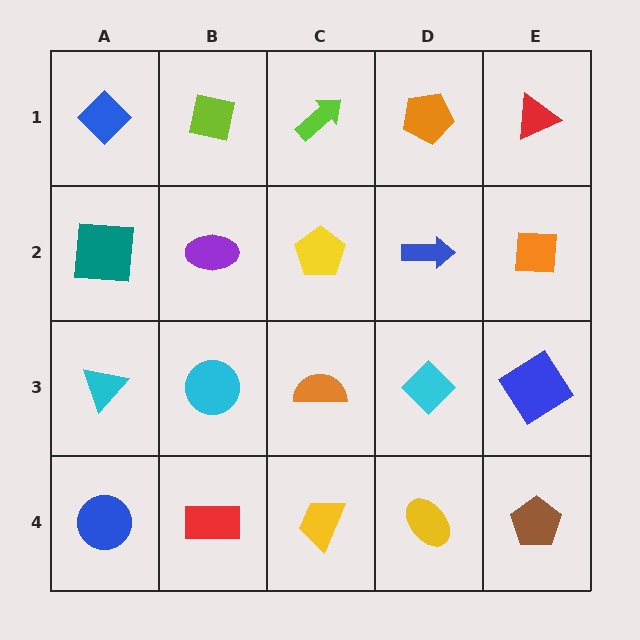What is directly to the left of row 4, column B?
A blue circle.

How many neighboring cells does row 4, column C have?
3.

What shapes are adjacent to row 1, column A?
A teal square (row 2, column A), a lime square (row 1, column B).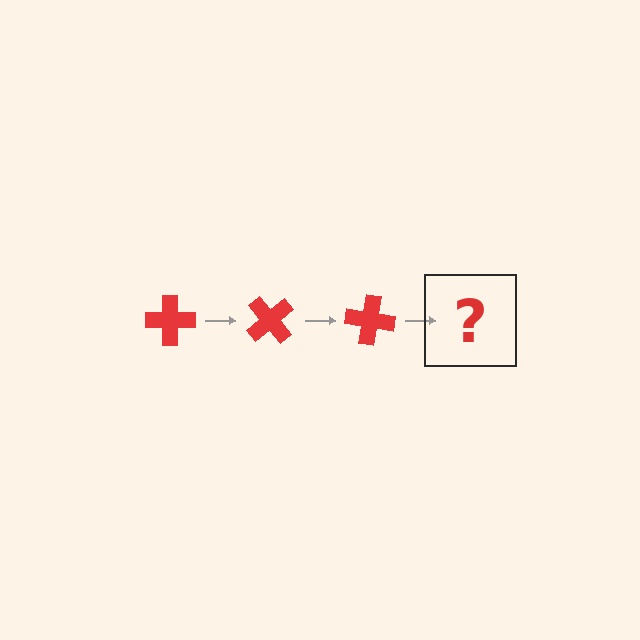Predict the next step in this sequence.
The next step is a red cross rotated 150 degrees.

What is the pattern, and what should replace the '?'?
The pattern is that the cross rotates 50 degrees each step. The '?' should be a red cross rotated 150 degrees.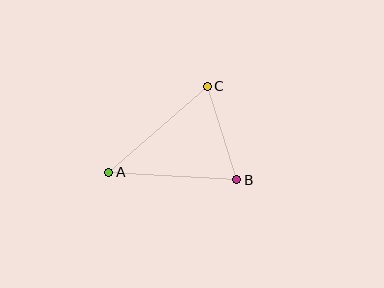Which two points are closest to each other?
Points B and C are closest to each other.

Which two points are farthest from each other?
Points A and C are farthest from each other.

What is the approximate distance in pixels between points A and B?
The distance between A and B is approximately 128 pixels.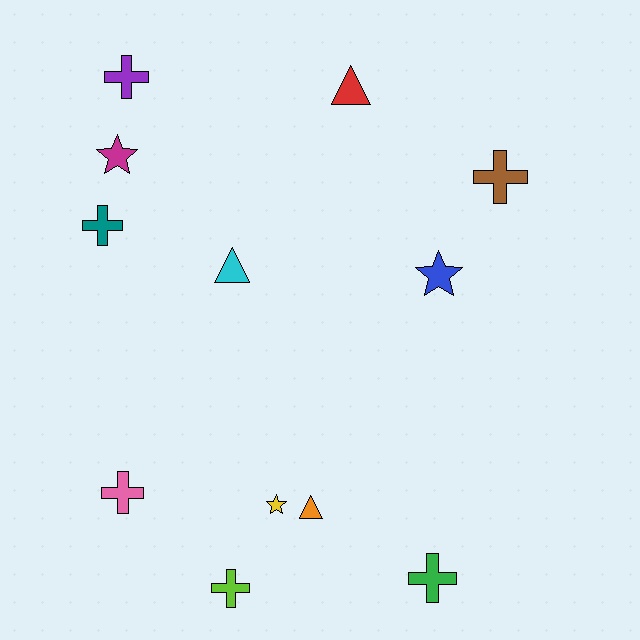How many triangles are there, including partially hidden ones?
There are 3 triangles.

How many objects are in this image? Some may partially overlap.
There are 12 objects.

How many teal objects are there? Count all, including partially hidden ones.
There is 1 teal object.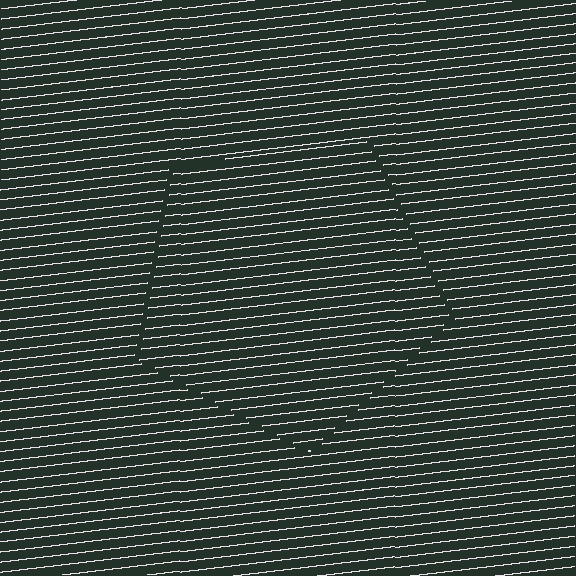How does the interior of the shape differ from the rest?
The interior of the shape contains the same grating, shifted by half a period — the contour is defined by the phase discontinuity where line-ends from the inner and outer gratings abut.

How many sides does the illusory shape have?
5 sides — the line-ends trace a pentagon.